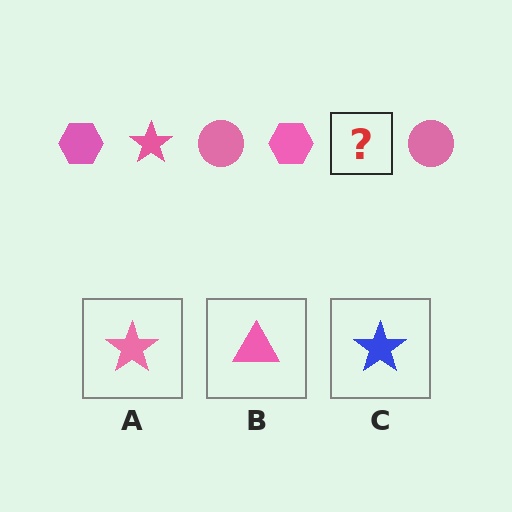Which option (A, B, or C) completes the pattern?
A.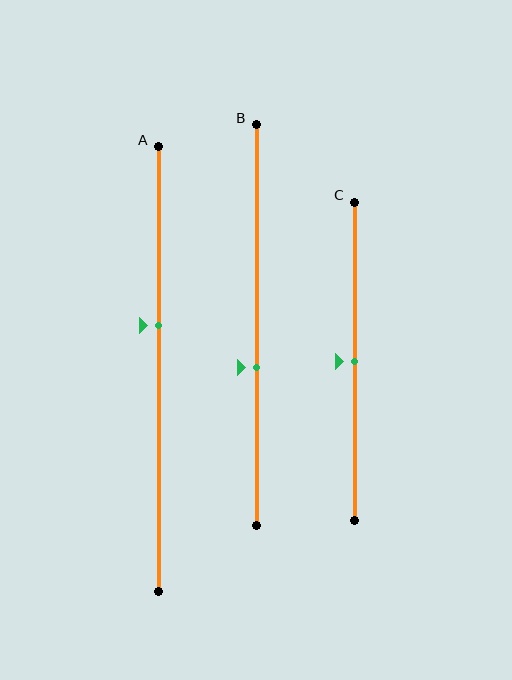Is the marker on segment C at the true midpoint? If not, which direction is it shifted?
Yes, the marker on segment C is at the true midpoint.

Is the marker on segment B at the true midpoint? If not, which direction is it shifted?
No, the marker on segment B is shifted downward by about 11% of the segment length.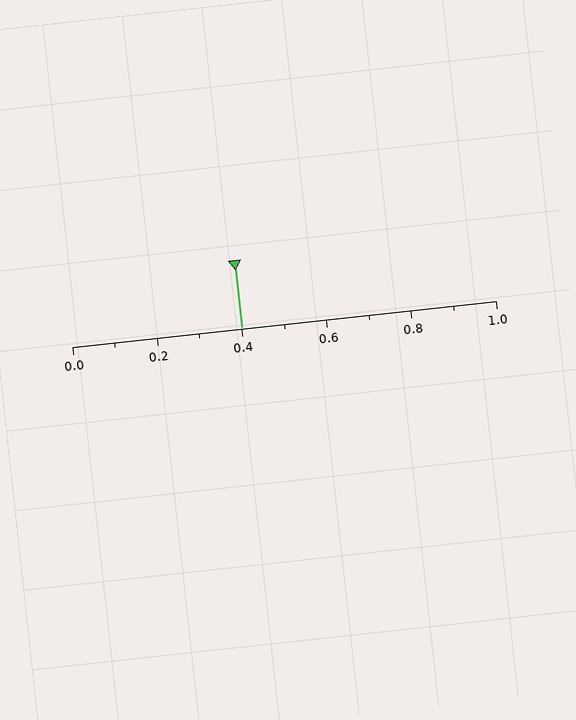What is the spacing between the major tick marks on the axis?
The major ticks are spaced 0.2 apart.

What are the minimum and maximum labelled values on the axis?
The axis runs from 0.0 to 1.0.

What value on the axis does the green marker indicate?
The marker indicates approximately 0.4.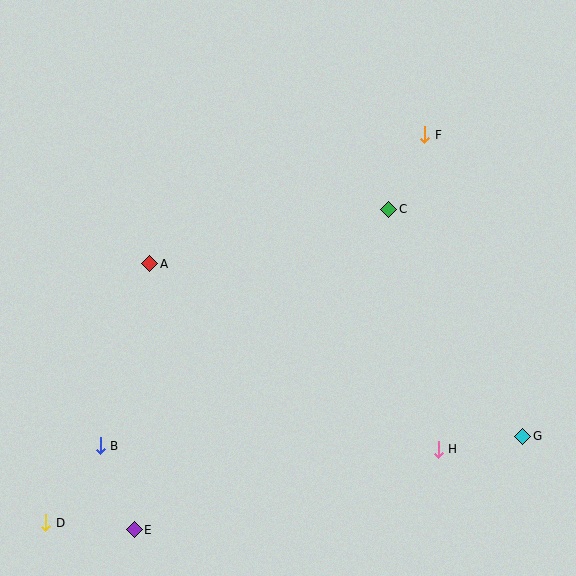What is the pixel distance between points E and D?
The distance between E and D is 89 pixels.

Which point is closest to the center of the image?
Point C at (389, 209) is closest to the center.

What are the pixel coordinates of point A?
Point A is at (150, 264).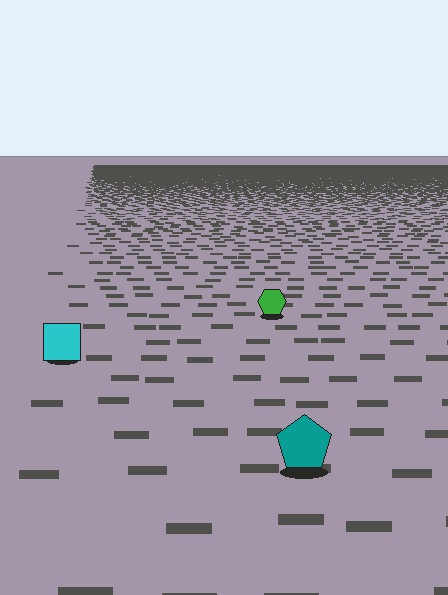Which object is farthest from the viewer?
The green hexagon is farthest from the viewer. It appears smaller and the ground texture around it is denser.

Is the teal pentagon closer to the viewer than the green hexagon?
Yes. The teal pentagon is closer — you can tell from the texture gradient: the ground texture is coarser near it.